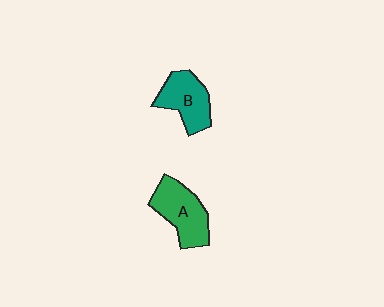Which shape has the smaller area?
Shape B (teal).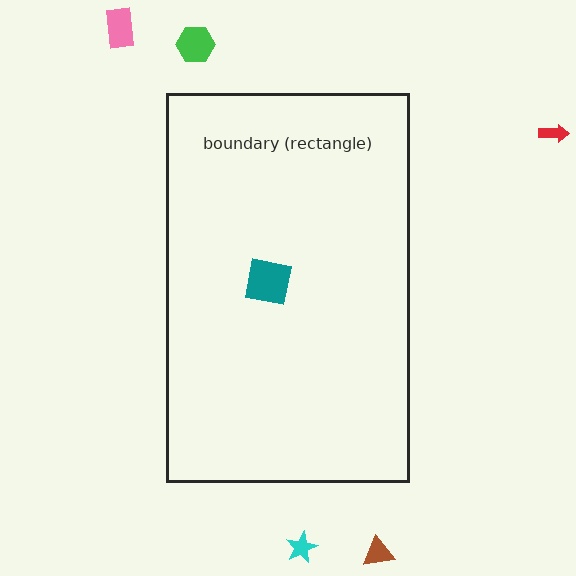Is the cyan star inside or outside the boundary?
Outside.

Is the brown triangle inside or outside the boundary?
Outside.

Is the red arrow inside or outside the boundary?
Outside.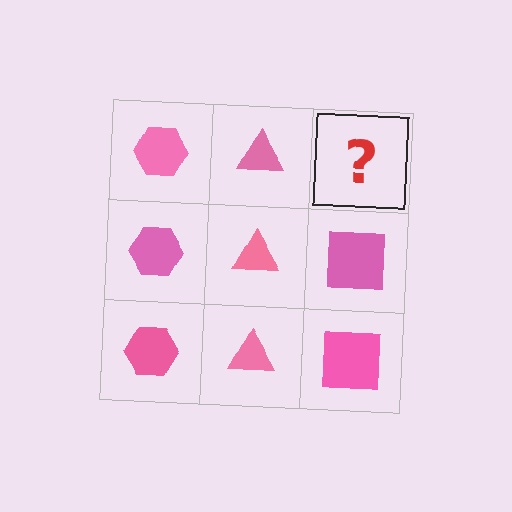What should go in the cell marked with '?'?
The missing cell should contain a pink square.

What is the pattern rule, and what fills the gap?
The rule is that each column has a consistent shape. The gap should be filled with a pink square.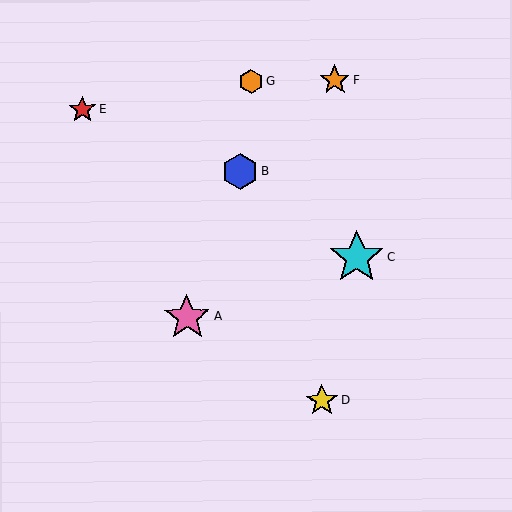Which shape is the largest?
The cyan star (labeled C) is the largest.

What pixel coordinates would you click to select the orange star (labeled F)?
Click at (335, 80) to select the orange star F.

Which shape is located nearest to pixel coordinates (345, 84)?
The orange star (labeled F) at (335, 80) is nearest to that location.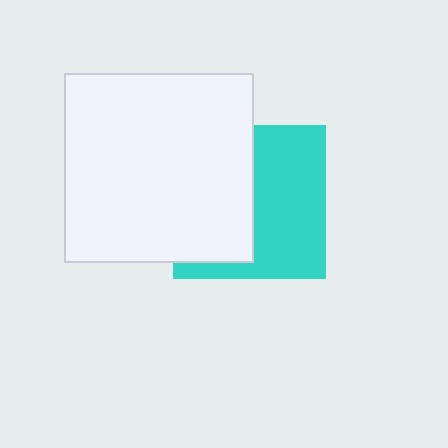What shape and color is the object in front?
The object in front is a white square.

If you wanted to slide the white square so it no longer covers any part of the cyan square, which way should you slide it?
Slide it left — that is the most direct way to separate the two shapes.